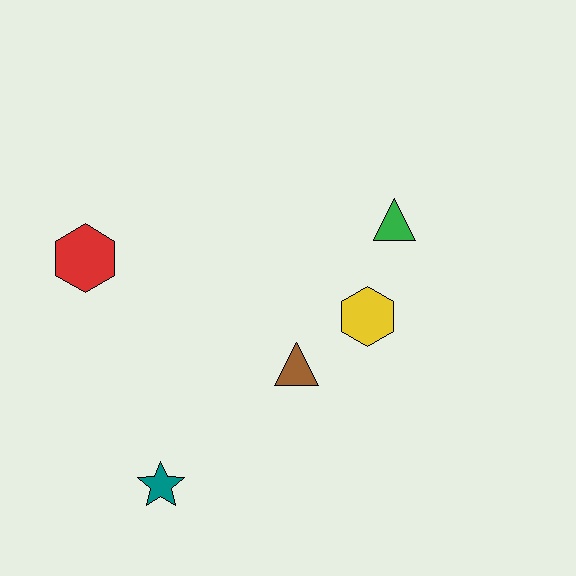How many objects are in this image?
There are 5 objects.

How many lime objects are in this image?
There are no lime objects.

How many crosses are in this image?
There are no crosses.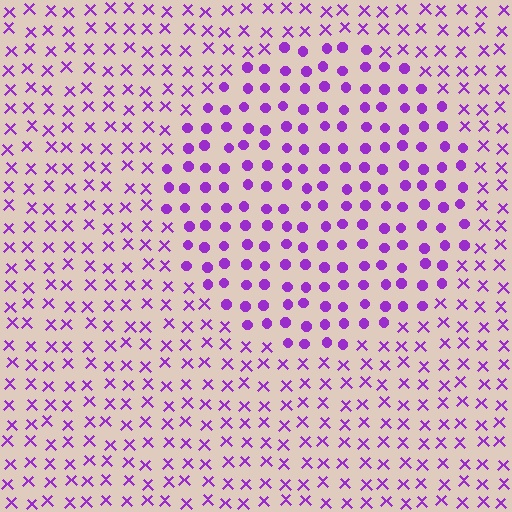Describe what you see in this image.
The image is filled with small purple elements arranged in a uniform grid. A circle-shaped region contains circles, while the surrounding area contains X marks. The boundary is defined purely by the change in element shape.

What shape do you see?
I see a circle.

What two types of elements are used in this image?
The image uses circles inside the circle region and X marks outside it.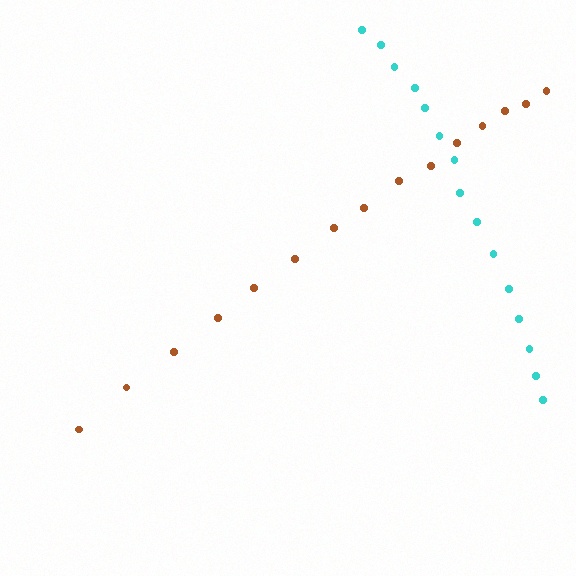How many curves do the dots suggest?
There are 2 distinct paths.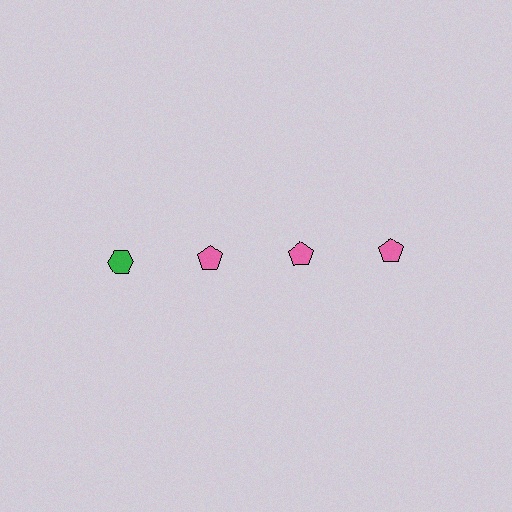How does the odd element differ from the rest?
It differs in both color (green instead of pink) and shape (hexagon instead of pentagon).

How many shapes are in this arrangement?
There are 4 shapes arranged in a grid pattern.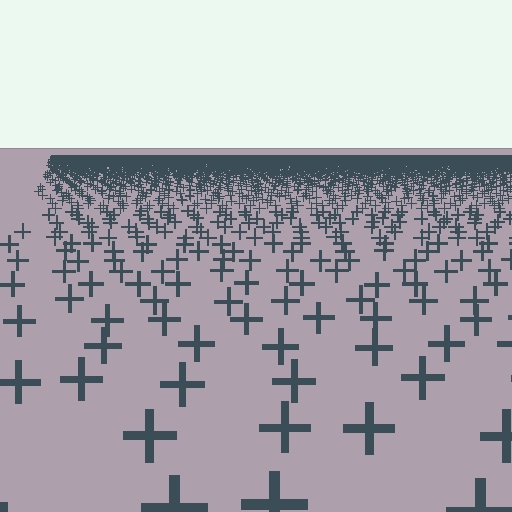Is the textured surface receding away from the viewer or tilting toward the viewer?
The surface is receding away from the viewer. Texture elements get smaller and denser toward the top.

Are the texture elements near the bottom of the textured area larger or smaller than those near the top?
Larger. Near the bottom, elements are closer to the viewer and appear at a bigger on-screen size.